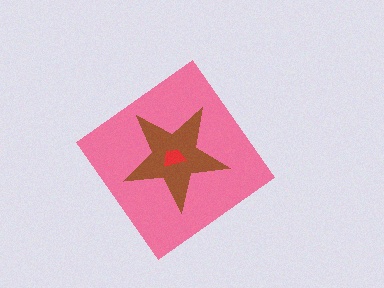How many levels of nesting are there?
3.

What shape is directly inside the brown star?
The red trapezoid.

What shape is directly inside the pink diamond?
The brown star.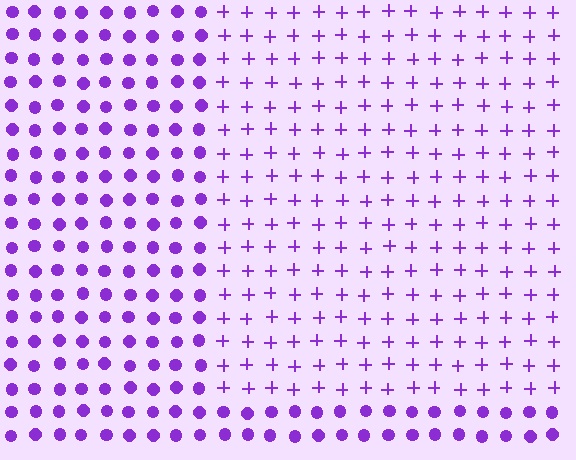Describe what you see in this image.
The image is filled with small purple elements arranged in a uniform grid. A rectangle-shaped region contains plus signs, while the surrounding area contains circles. The boundary is defined purely by the change in element shape.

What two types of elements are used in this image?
The image uses plus signs inside the rectangle region and circles outside it.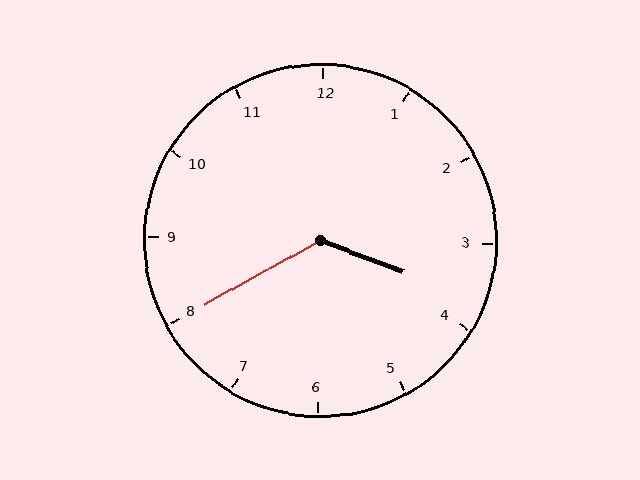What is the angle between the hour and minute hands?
Approximately 130 degrees.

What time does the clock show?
3:40.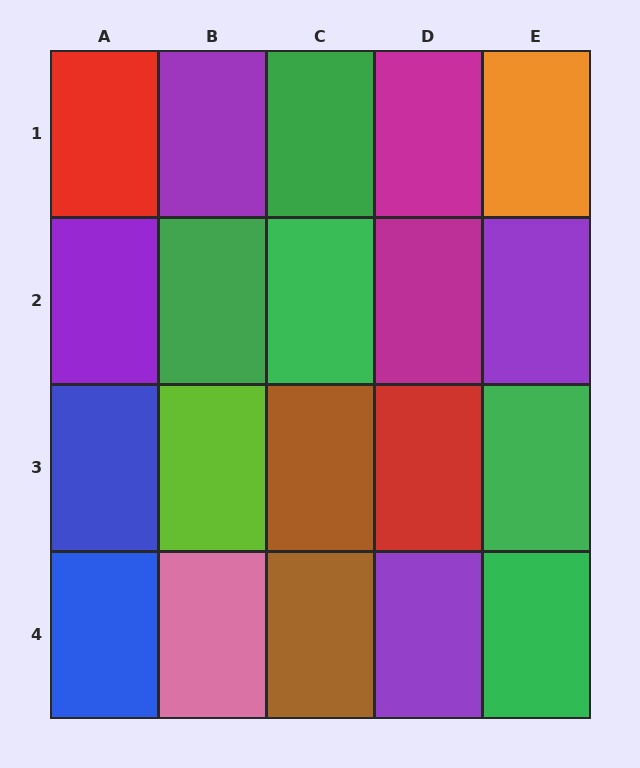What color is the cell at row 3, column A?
Blue.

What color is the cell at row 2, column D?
Magenta.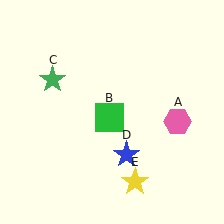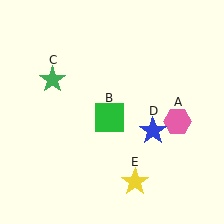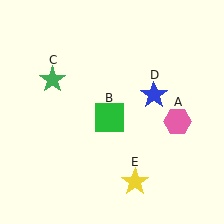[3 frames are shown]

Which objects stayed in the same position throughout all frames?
Pink hexagon (object A) and green square (object B) and green star (object C) and yellow star (object E) remained stationary.